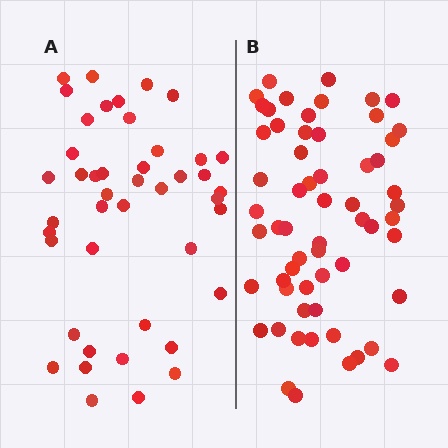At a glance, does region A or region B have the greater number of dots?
Region B (the right region) has more dots.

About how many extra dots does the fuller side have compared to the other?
Region B has approximately 15 more dots than region A.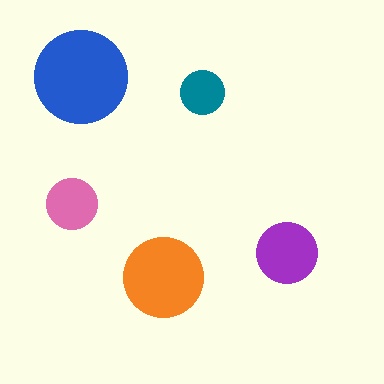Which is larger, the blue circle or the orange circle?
The blue one.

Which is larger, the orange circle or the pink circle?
The orange one.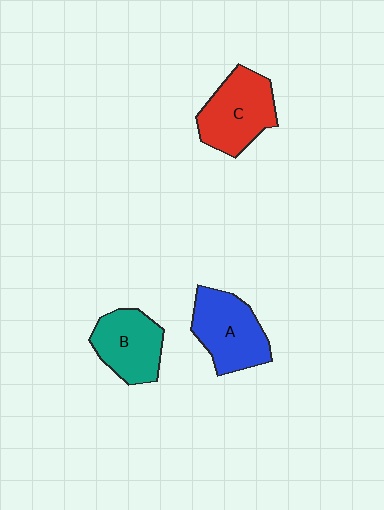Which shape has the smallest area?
Shape B (teal).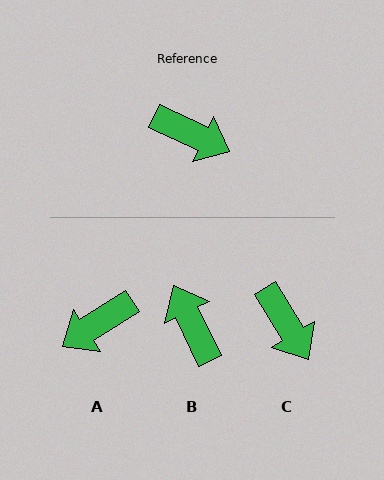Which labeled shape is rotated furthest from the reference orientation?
B, about 140 degrees away.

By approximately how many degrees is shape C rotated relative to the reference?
Approximately 34 degrees clockwise.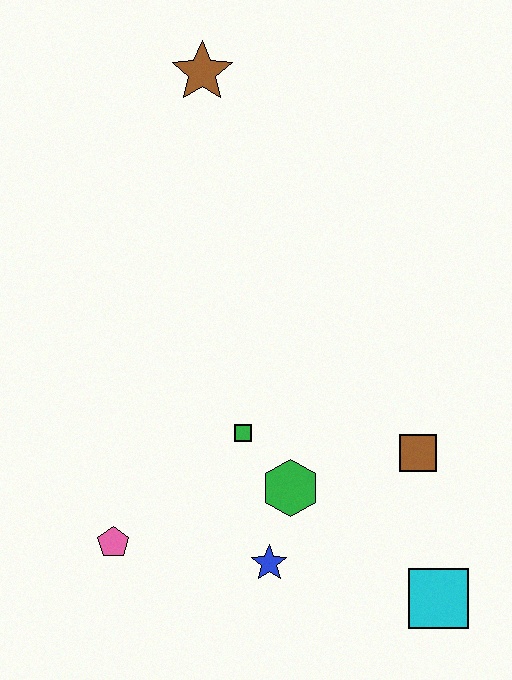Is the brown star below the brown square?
No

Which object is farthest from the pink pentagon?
The brown star is farthest from the pink pentagon.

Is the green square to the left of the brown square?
Yes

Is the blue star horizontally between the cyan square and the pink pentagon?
Yes